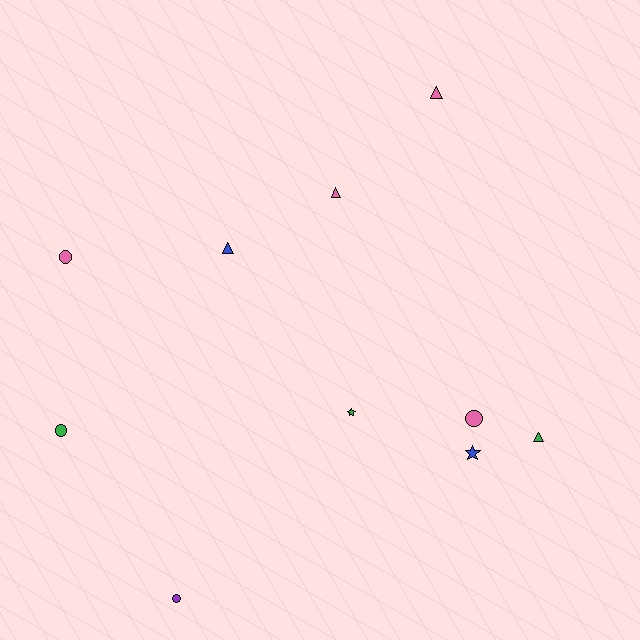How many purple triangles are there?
There are no purple triangles.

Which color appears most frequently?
Pink, with 4 objects.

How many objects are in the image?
There are 10 objects.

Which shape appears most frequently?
Circle, with 4 objects.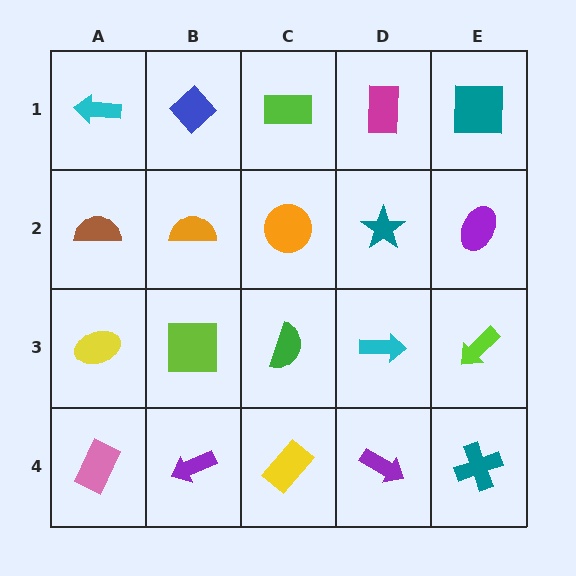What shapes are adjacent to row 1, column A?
A brown semicircle (row 2, column A), a blue diamond (row 1, column B).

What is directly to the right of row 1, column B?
A lime rectangle.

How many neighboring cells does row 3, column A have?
3.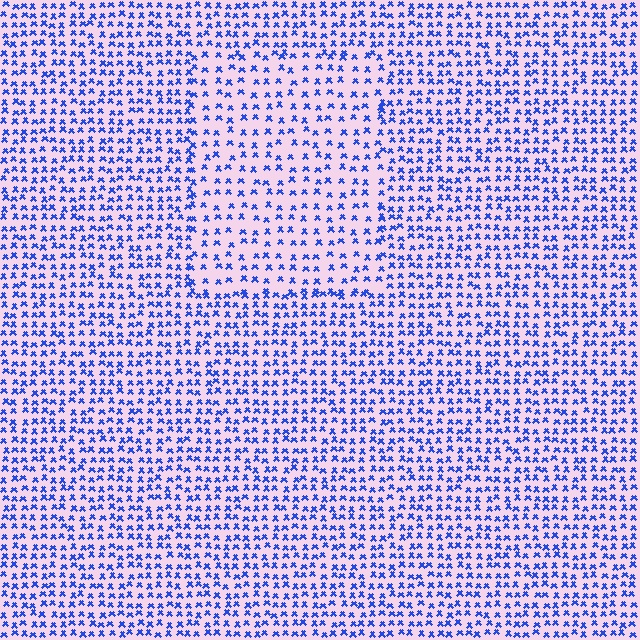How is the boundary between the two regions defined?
The boundary is defined by a change in element density (approximately 1.7x ratio). All elements are the same color, size, and shape.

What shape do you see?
I see a rectangle.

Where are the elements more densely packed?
The elements are more densely packed outside the rectangle boundary.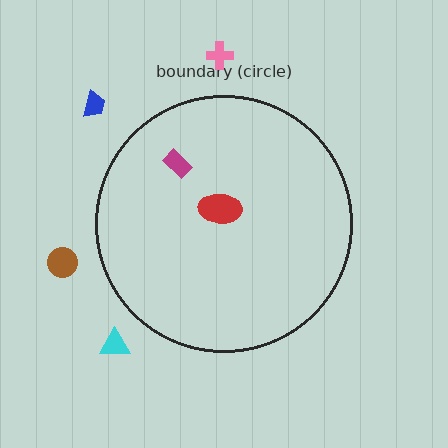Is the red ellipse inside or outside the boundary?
Inside.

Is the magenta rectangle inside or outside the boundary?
Inside.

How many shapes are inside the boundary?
2 inside, 4 outside.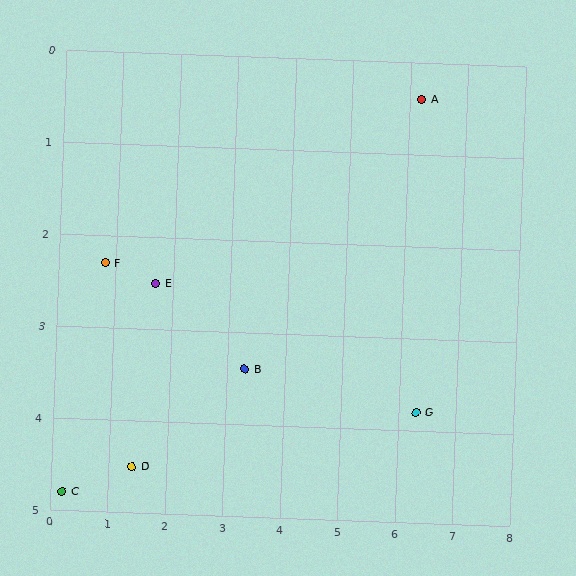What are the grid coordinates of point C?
Point C is at approximately (0.2, 4.8).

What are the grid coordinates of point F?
Point F is at approximately (0.8, 2.3).